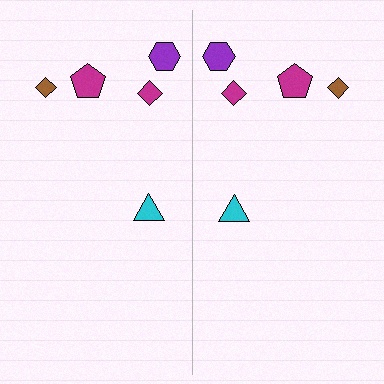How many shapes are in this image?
There are 10 shapes in this image.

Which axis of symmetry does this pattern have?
The pattern has a vertical axis of symmetry running through the center of the image.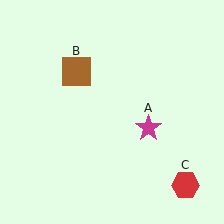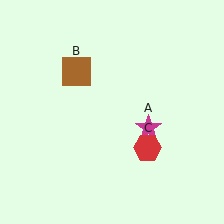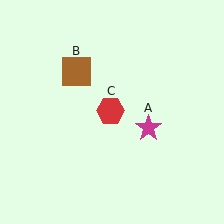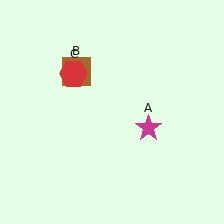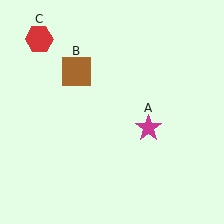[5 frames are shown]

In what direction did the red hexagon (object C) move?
The red hexagon (object C) moved up and to the left.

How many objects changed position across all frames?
1 object changed position: red hexagon (object C).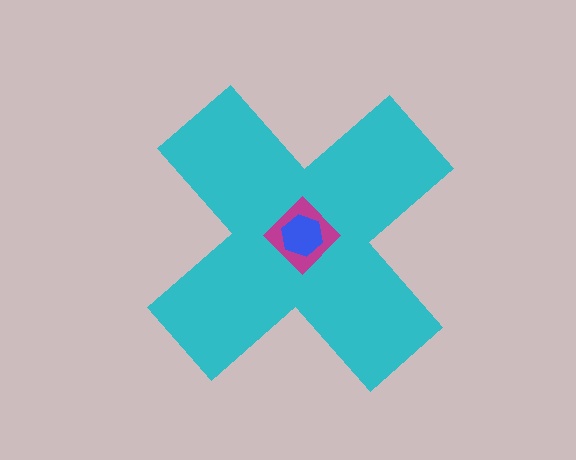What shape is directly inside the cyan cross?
The magenta diamond.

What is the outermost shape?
The cyan cross.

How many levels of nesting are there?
3.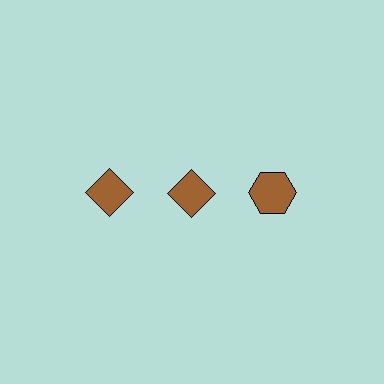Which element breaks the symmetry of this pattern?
The brown hexagon in the top row, center column breaks the symmetry. All other shapes are brown diamonds.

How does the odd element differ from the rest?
It has a different shape: hexagon instead of diamond.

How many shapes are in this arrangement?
There are 3 shapes arranged in a grid pattern.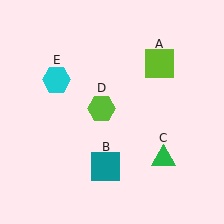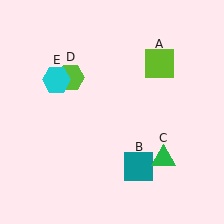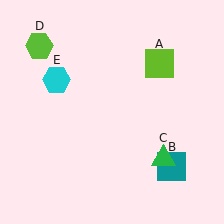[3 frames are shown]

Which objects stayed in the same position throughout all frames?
Lime square (object A) and green triangle (object C) and cyan hexagon (object E) remained stationary.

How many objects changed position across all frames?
2 objects changed position: teal square (object B), lime hexagon (object D).